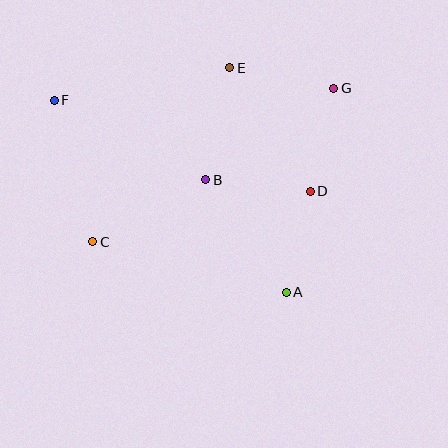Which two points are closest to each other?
Points A and D are closest to each other.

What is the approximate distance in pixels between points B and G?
The distance between B and G is approximately 157 pixels.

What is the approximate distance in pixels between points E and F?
The distance between E and F is approximately 179 pixels.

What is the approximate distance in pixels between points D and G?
The distance between D and G is approximately 105 pixels.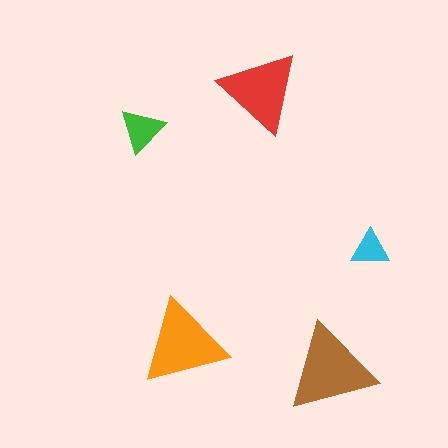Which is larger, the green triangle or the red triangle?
The red one.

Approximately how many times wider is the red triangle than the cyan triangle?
About 2 times wider.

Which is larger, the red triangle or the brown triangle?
The brown one.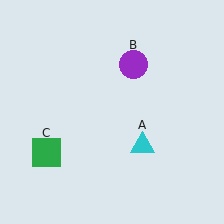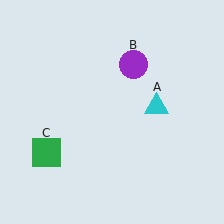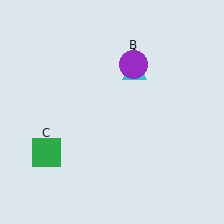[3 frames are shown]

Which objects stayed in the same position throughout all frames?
Purple circle (object B) and green square (object C) remained stationary.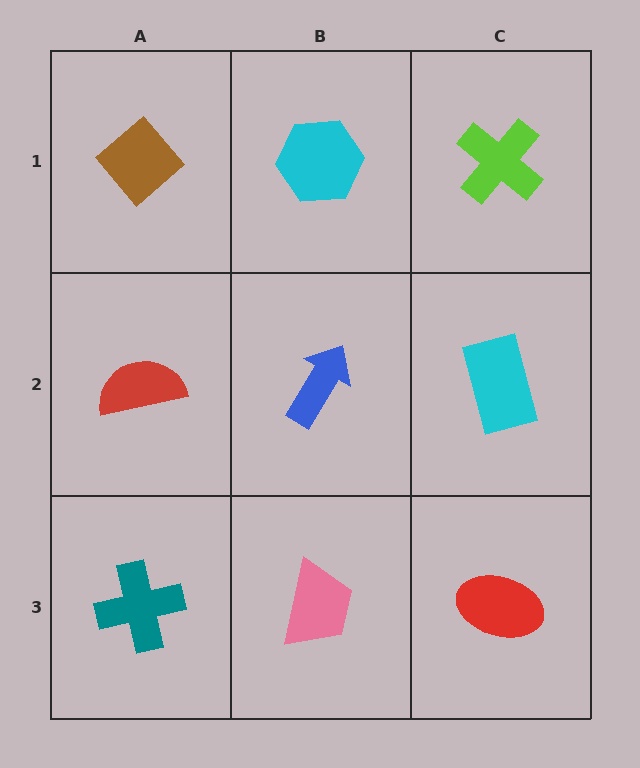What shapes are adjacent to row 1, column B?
A blue arrow (row 2, column B), a brown diamond (row 1, column A), a lime cross (row 1, column C).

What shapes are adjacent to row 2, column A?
A brown diamond (row 1, column A), a teal cross (row 3, column A), a blue arrow (row 2, column B).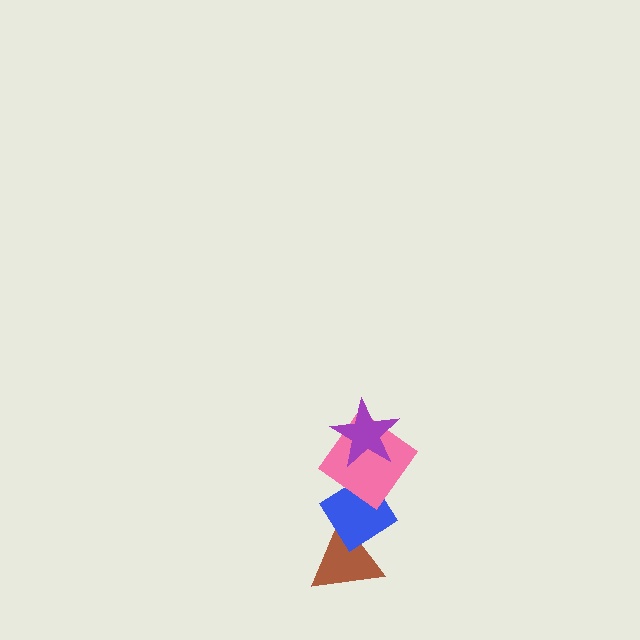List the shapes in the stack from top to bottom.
From top to bottom: the purple star, the pink diamond, the blue diamond, the brown triangle.